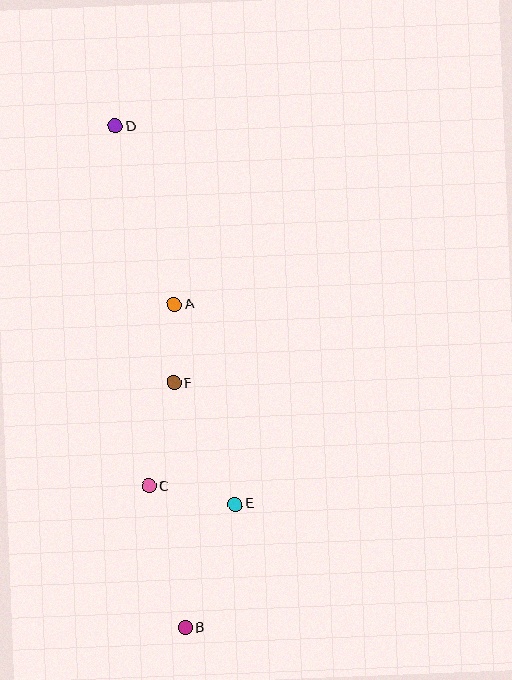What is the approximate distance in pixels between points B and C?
The distance between B and C is approximately 146 pixels.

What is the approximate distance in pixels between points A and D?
The distance between A and D is approximately 188 pixels.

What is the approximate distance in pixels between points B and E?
The distance between B and E is approximately 133 pixels.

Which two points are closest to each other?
Points A and F are closest to each other.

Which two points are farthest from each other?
Points B and D are farthest from each other.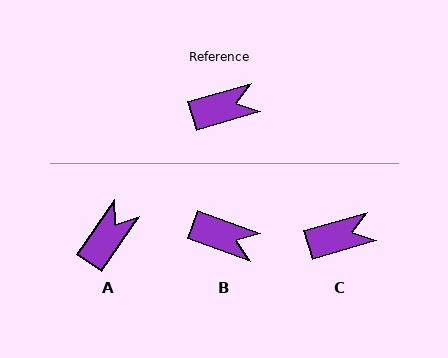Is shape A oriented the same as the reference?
No, it is off by about 40 degrees.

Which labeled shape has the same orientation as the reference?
C.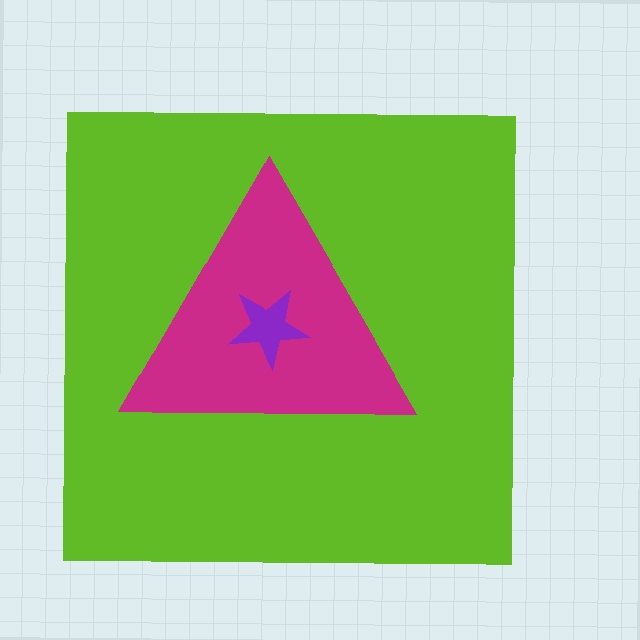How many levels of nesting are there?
3.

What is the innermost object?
The purple star.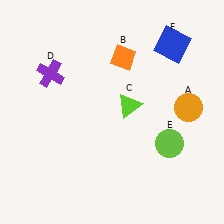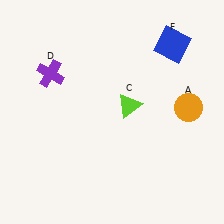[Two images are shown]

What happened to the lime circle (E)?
The lime circle (E) was removed in Image 2. It was in the bottom-right area of Image 1.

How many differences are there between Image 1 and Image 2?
There are 2 differences between the two images.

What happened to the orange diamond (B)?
The orange diamond (B) was removed in Image 2. It was in the top-right area of Image 1.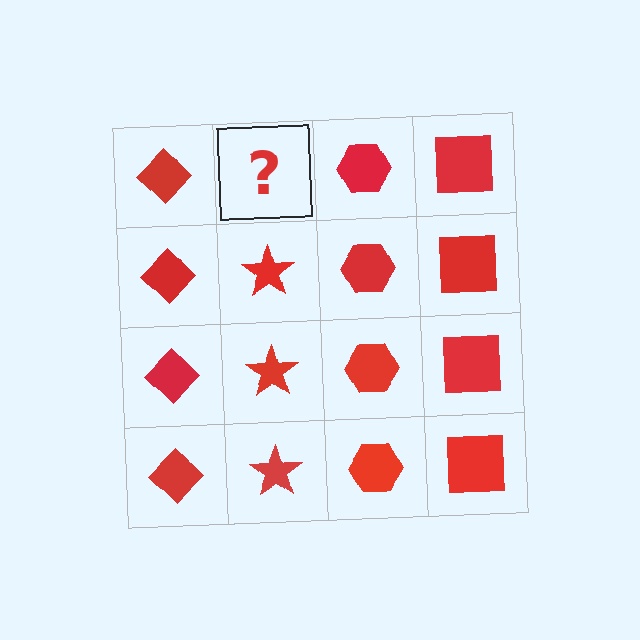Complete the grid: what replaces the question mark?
The question mark should be replaced with a red star.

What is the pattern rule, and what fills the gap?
The rule is that each column has a consistent shape. The gap should be filled with a red star.